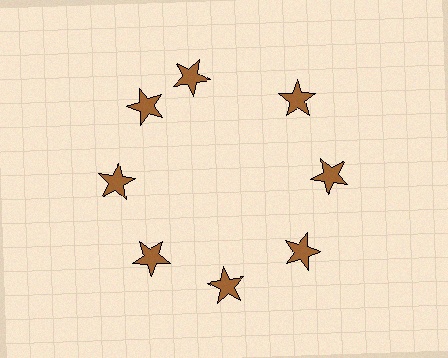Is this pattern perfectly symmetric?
No. The 8 brown stars are arranged in a ring, but one element near the 12 o'clock position is rotated out of alignment along the ring, breaking the 8-fold rotational symmetry.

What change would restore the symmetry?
The symmetry would be restored by rotating it back into even spacing with its neighbors so that all 8 stars sit at equal angles and equal distance from the center.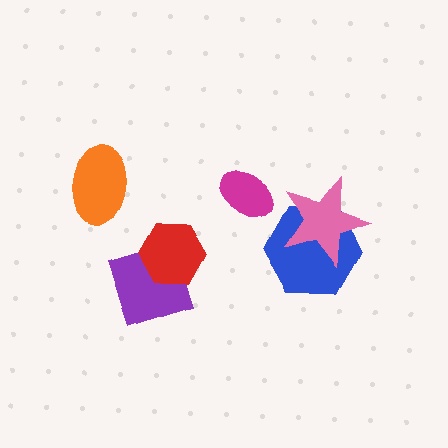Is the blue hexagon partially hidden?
Yes, it is partially covered by another shape.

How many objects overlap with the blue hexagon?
1 object overlaps with the blue hexagon.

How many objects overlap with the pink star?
1 object overlaps with the pink star.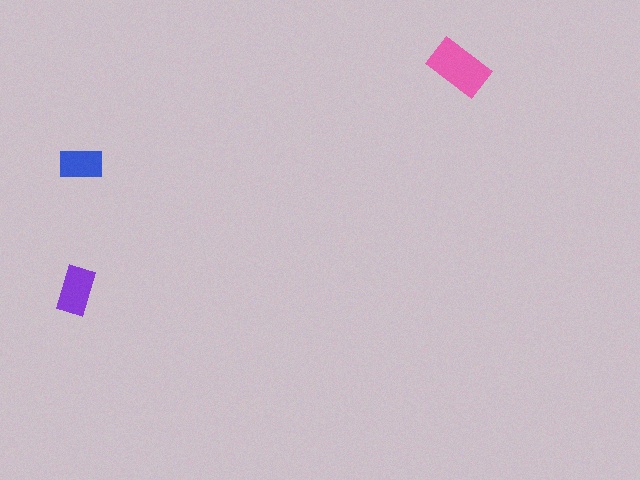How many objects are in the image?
There are 3 objects in the image.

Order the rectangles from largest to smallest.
the pink one, the purple one, the blue one.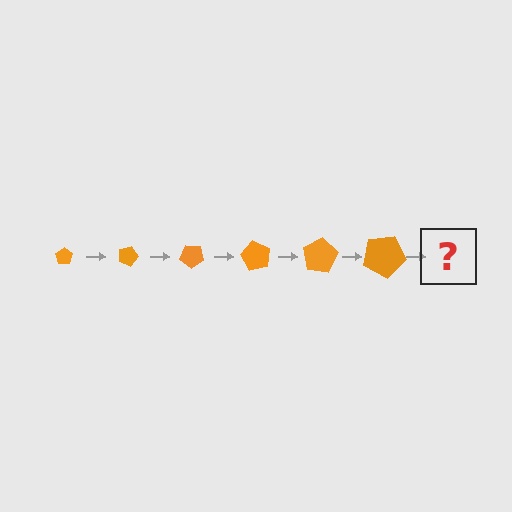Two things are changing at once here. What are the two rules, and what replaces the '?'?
The two rules are that the pentagon grows larger each step and it rotates 20 degrees each step. The '?' should be a pentagon, larger than the previous one and rotated 120 degrees from the start.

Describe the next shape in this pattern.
It should be a pentagon, larger than the previous one and rotated 120 degrees from the start.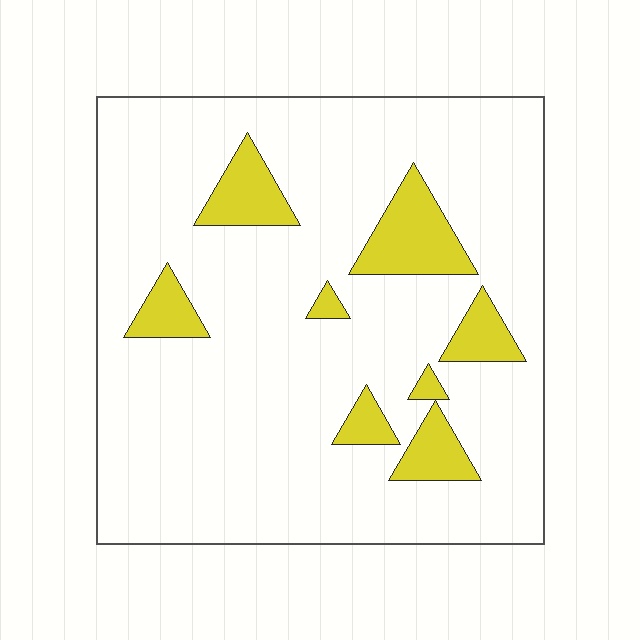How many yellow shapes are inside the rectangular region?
8.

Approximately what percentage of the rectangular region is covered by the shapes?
Approximately 15%.